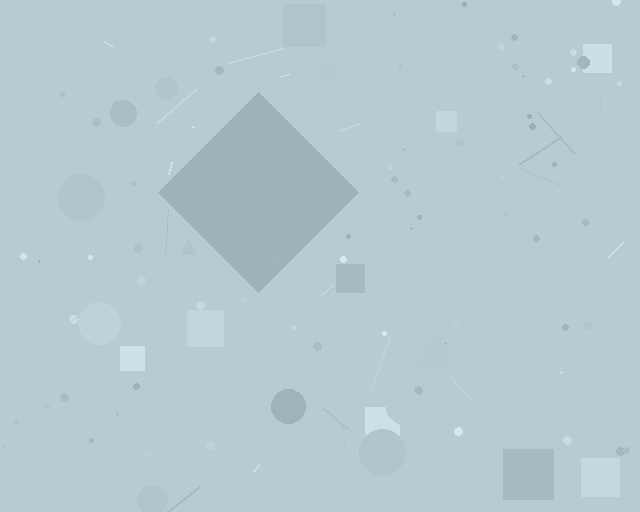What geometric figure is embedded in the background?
A diamond is embedded in the background.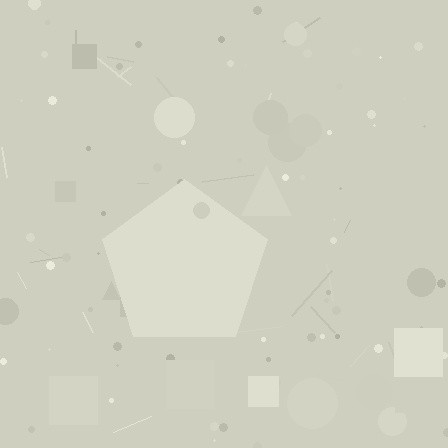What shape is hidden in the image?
A pentagon is hidden in the image.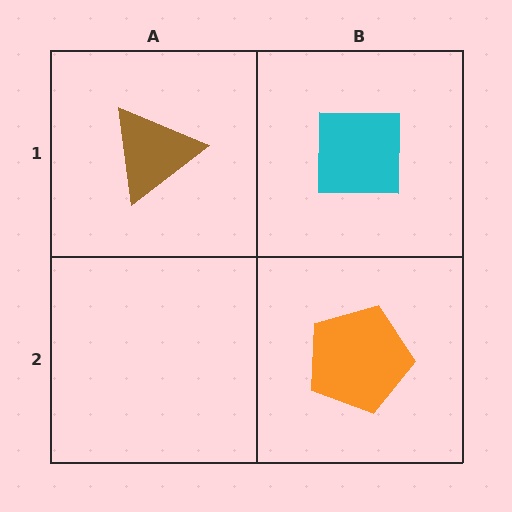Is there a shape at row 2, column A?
No, that cell is empty.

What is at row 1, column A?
A brown triangle.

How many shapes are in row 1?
2 shapes.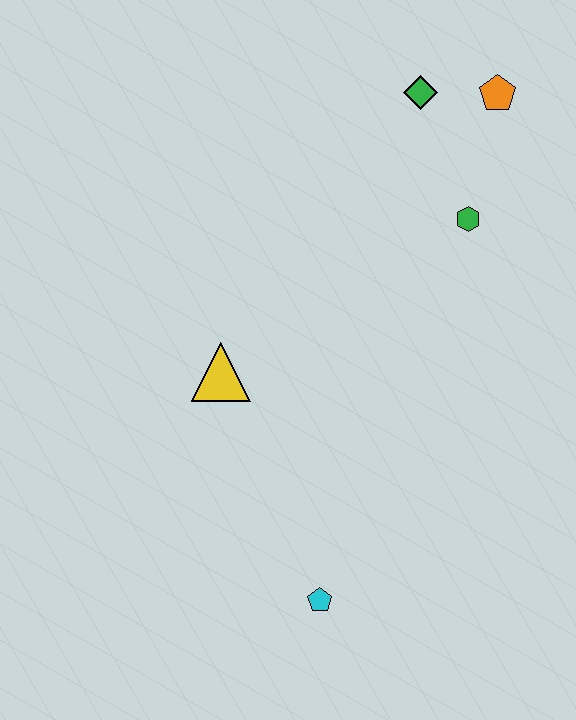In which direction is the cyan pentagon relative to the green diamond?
The cyan pentagon is below the green diamond.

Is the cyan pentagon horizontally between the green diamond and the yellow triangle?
Yes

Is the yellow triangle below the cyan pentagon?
No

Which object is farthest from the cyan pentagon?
The orange pentagon is farthest from the cyan pentagon.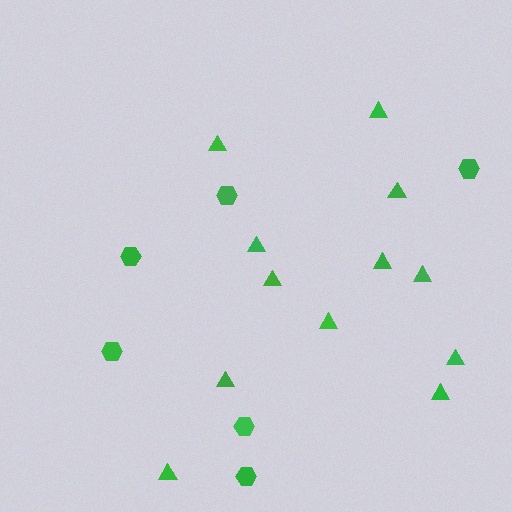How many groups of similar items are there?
There are 2 groups: one group of triangles (12) and one group of hexagons (6).